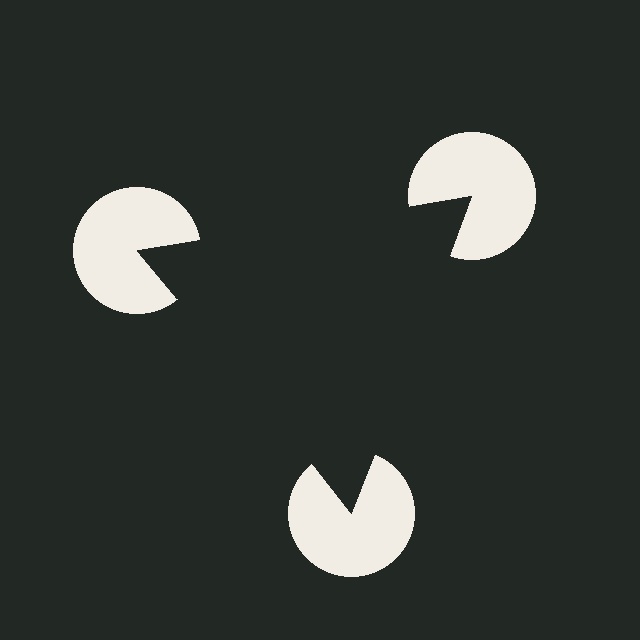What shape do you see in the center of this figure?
An illusory triangle — its edges are inferred from the aligned wedge cuts in the pac-man discs, not physically drawn.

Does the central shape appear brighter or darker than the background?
It typically appears slightly darker than the background, even though no actual brightness change is drawn.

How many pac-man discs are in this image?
There are 3 — one at each vertex of the illusory triangle.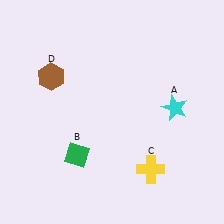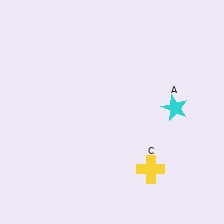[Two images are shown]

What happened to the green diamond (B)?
The green diamond (B) was removed in Image 2. It was in the bottom-left area of Image 1.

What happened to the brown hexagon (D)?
The brown hexagon (D) was removed in Image 2. It was in the top-left area of Image 1.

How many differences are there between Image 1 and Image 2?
There are 2 differences between the two images.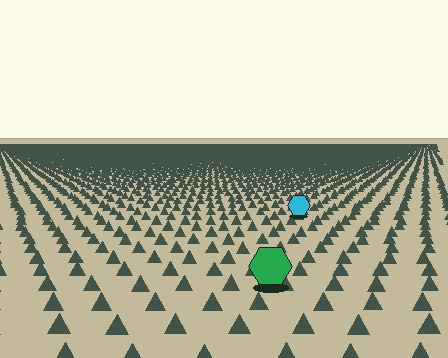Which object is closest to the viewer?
The green hexagon is closest. The texture marks near it are larger and more spread out.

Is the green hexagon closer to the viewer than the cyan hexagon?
Yes. The green hexagon is closer — you can tell from the texture gradient: the ground texture is coarser near it.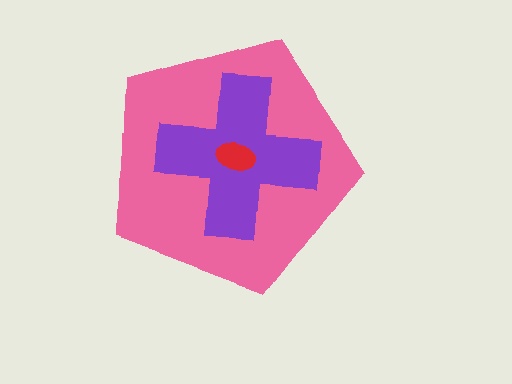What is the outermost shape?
The pink pentagon.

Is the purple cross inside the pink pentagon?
Yes.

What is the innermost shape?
The red ellipse.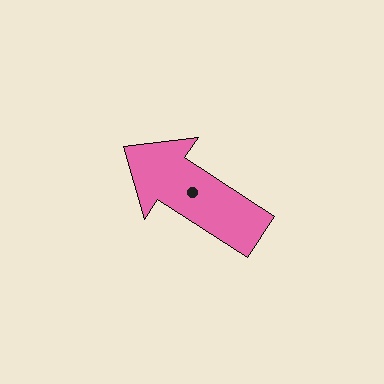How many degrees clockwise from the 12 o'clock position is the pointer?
Approximately 303 degrees.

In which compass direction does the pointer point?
Northwest.